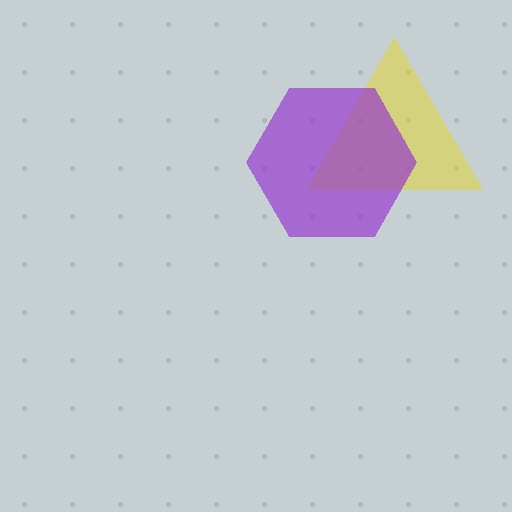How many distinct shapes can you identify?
There are 2 distinct shapes: a yellow triangle, a purple hexagon.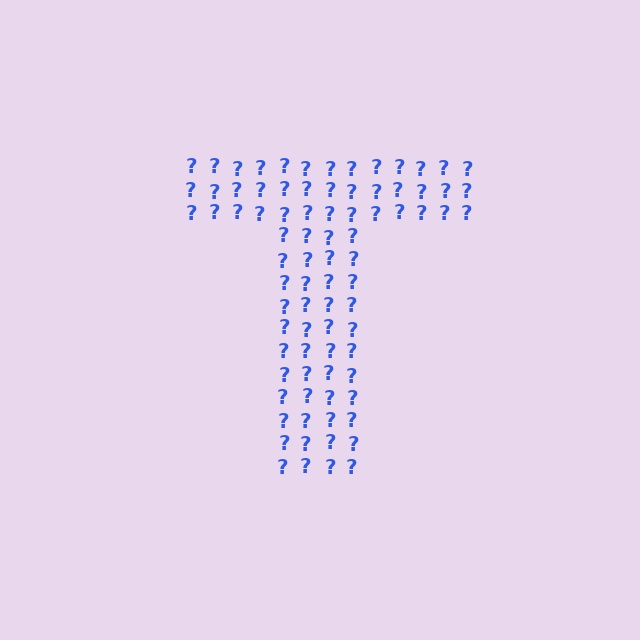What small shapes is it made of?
It is made of small question marks.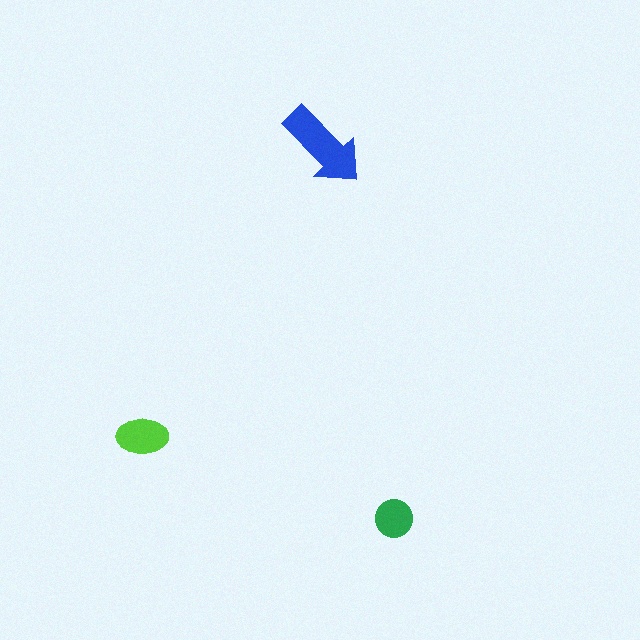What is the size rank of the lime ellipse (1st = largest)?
2nd.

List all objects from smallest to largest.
The green circle, the lime ellipse, the blue arrow.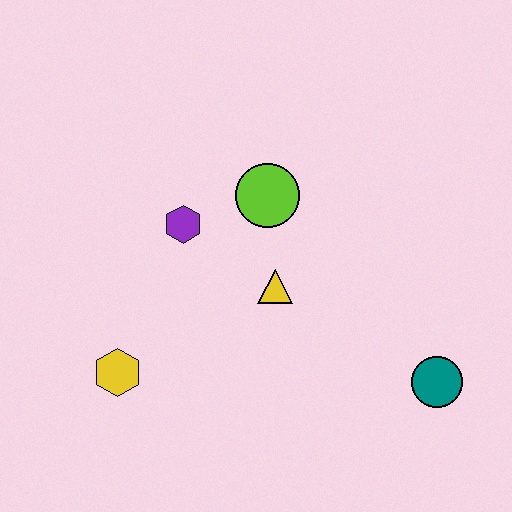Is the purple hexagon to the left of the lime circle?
Yes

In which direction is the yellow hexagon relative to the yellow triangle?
The yellow hexagon is to the left of the yellow triangle.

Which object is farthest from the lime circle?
The teal circle is farthest from the lime circle.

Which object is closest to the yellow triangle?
The lime circle is closest to the yellow triangle.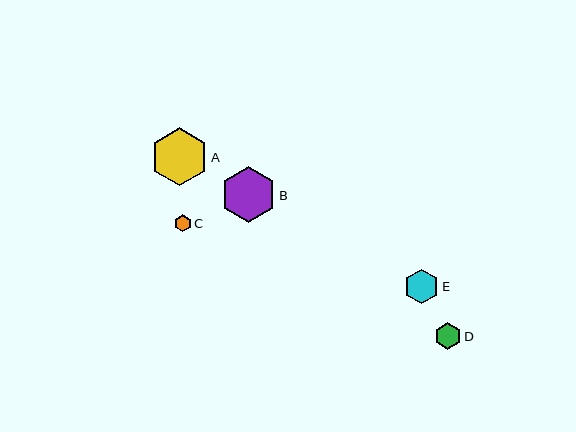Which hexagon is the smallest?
Hexagon C is the smallest with a size of approximately 17 pixels.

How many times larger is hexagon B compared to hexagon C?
Hexagon B is approximately 3.3 times the size of hexagon C.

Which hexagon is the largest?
Hexagon A is the largest with a size of approximately 58 pixels.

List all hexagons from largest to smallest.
From largest to smallest: A, B, E, D, C.